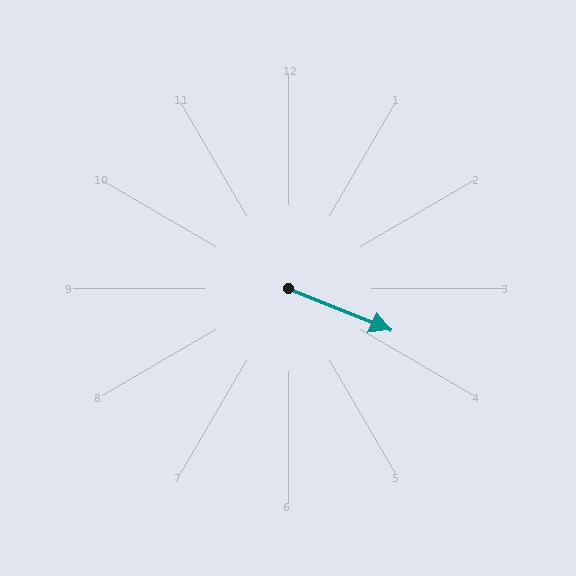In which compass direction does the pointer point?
East.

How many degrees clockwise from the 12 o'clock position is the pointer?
Approximately 112 degrees.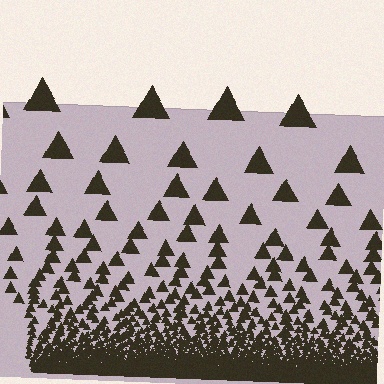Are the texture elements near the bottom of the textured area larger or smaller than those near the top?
Smaller. The gradient is inverted — elements near the bottom are smaller and denser.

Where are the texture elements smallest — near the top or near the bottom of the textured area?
Near the bottom.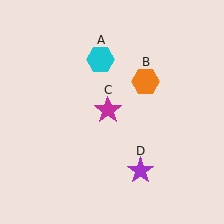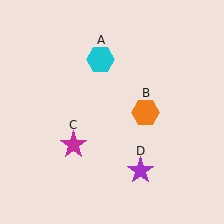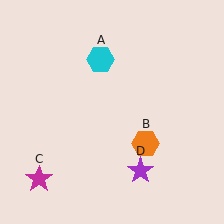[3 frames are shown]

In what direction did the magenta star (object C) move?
The magenta star (object C) moved down and to the left.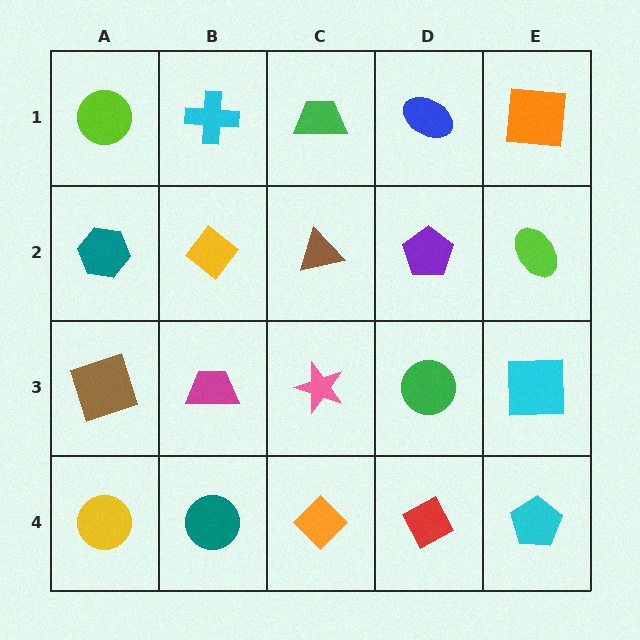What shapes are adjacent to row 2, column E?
An orange square (row 1, column E), a cyan square (row 3, column E), a purple pentagon (row 2, column D).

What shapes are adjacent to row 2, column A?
A lime circle (row 1, column A), a brown square (row 3, column A), a yellow diamond (row 2, column B).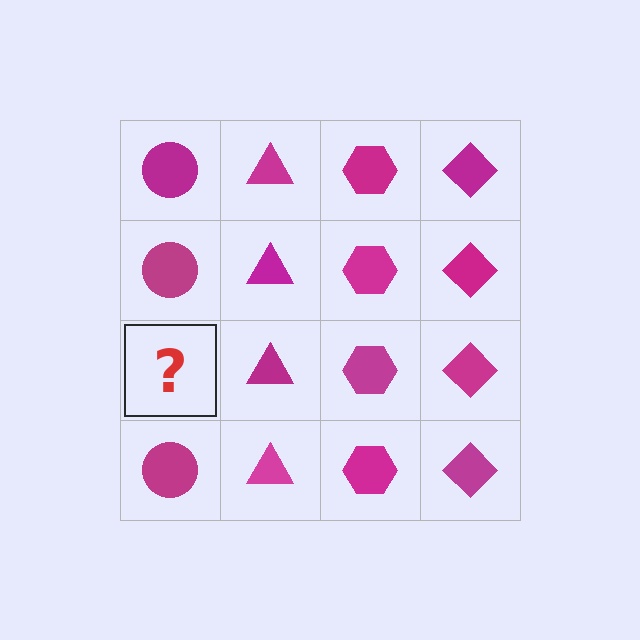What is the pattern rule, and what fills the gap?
The rule is that each column has a consistent shape. The gap should be filled with a magenta circle.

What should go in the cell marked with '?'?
The missing cell should contain a magenta circle.